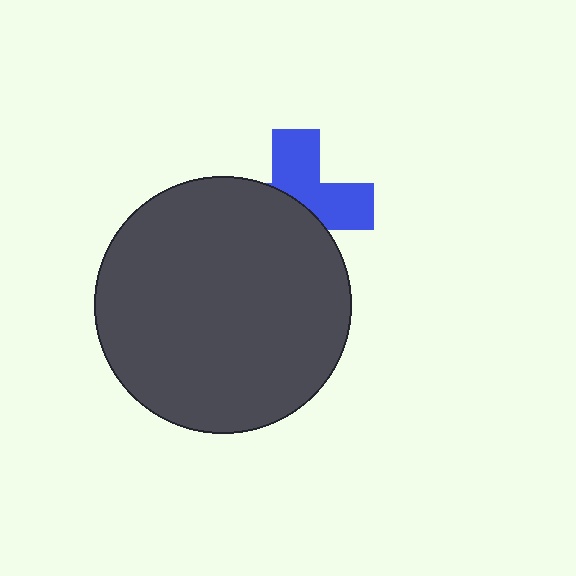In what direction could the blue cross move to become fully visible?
The blue cross could move up. That would shift it out from behind the dark gray circle entirely.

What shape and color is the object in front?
The object in front is a dark gray circle.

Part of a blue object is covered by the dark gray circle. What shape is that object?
It is a cross.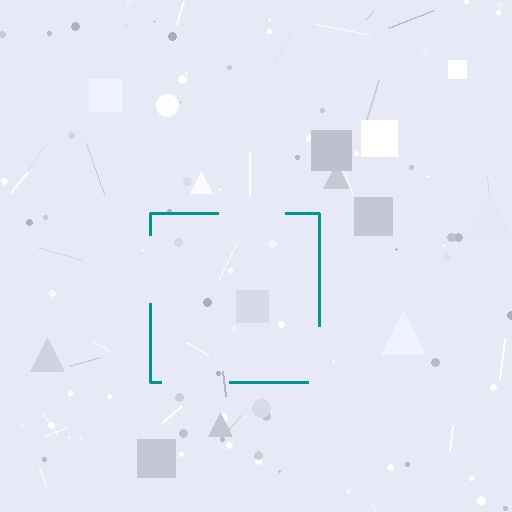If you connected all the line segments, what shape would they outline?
They would outline a square.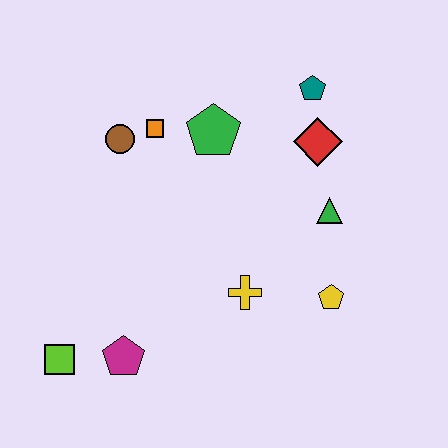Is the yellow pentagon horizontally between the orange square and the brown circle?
No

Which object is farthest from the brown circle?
The yellow pentagon is farthest from the brown circle.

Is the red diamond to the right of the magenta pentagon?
Yes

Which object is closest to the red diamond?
The teal pentagon is closest to the red diamond.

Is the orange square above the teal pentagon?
No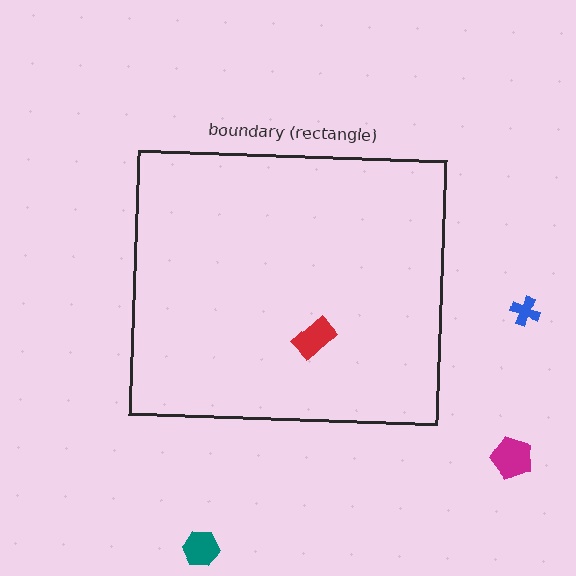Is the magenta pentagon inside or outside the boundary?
Outside.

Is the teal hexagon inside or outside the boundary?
Outside.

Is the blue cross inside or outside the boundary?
Outside.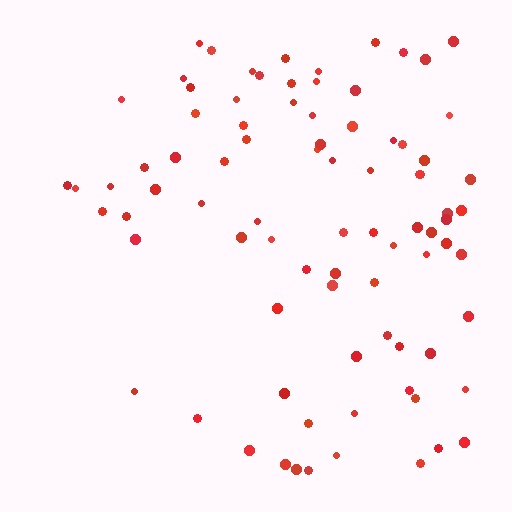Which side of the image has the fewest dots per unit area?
The left.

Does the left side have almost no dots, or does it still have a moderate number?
Still a moderate number, just noticeably fewer than the right.